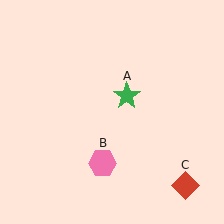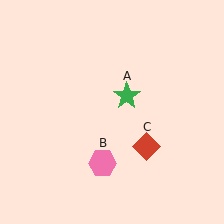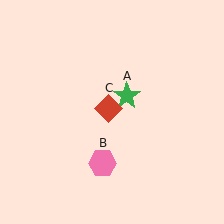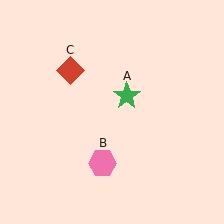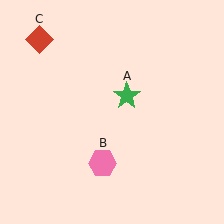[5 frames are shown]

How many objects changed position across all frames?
1 object changed position: red diamond (object C).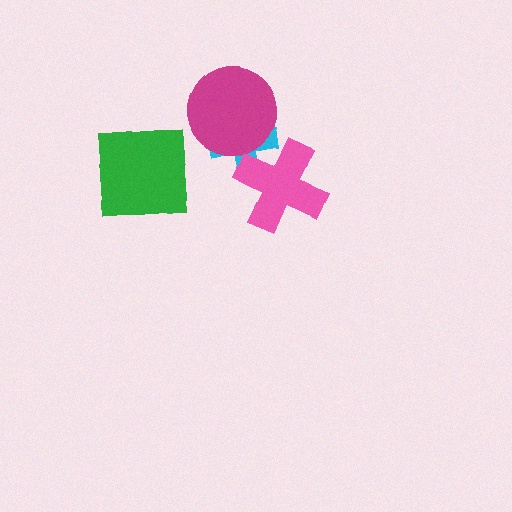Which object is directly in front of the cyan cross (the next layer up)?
The magenta circle is directly in front of the cyan cross.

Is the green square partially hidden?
No, no other shape covers it.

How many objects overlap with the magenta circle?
1 object overlaps with the magenta circle.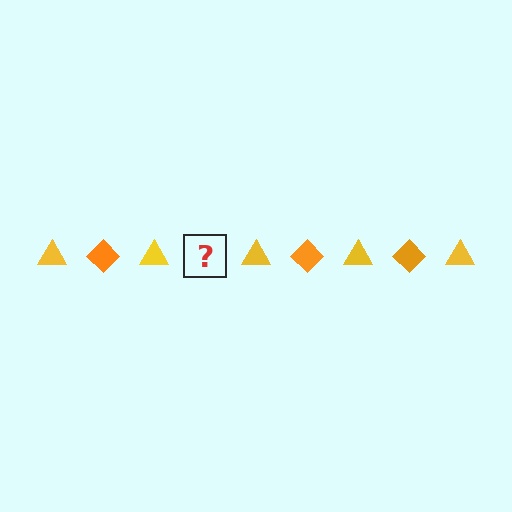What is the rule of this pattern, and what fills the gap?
The rule is that the pattern alternates between yellow triangle and orange diamond. The gap should be filled with an orange diamond.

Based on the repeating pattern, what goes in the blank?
The blank should be an orange diamond.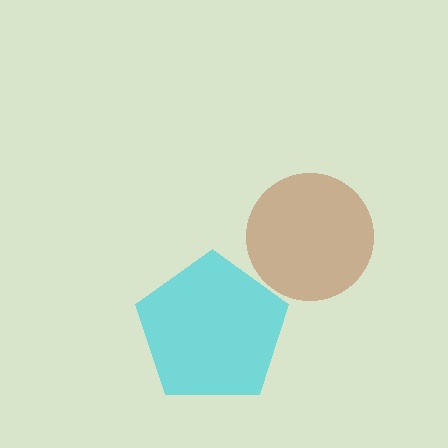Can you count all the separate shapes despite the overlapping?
Yes, there are 2 separate shapes.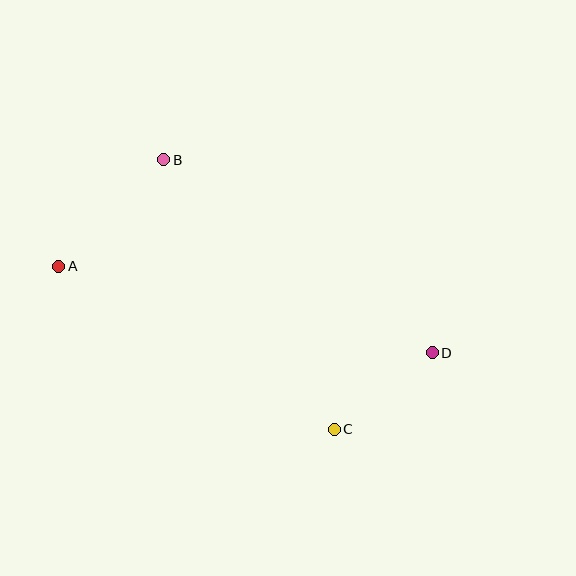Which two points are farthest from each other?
Points A and D are farthest from each other.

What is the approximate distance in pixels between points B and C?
The distance between B and C is approximately 319 pixels.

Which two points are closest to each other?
Points C and D are closest to each other.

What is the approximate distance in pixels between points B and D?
The distance between B and D is approximately 331 pixels.